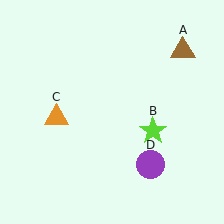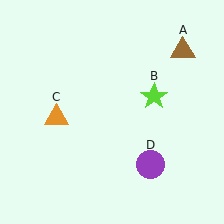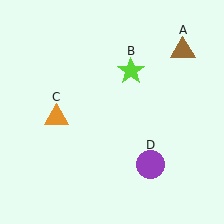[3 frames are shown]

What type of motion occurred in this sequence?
The lime star (object B) rotated counterclockwise around the center of the scene.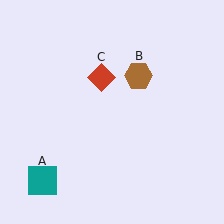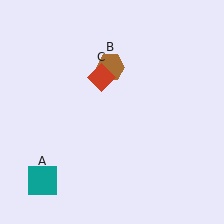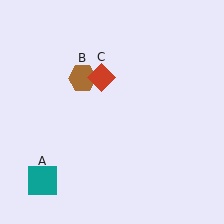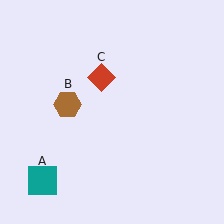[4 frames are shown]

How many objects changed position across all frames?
1 object changed position: brown hexagon (object B).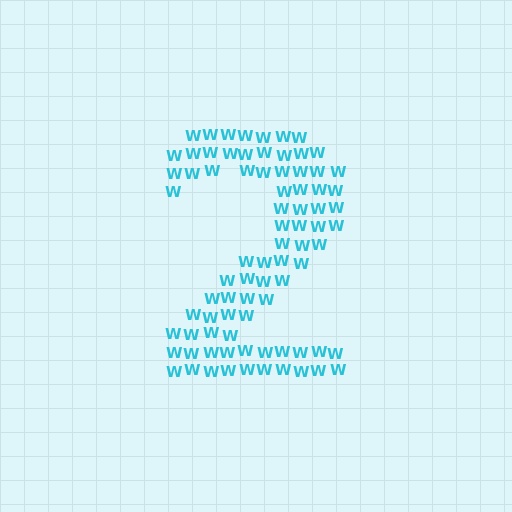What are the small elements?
The small elements are letter W's.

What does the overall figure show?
The overall figure shows the digit 2.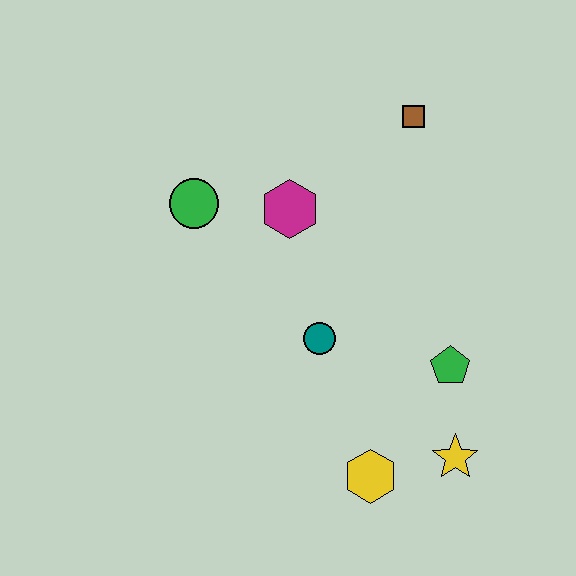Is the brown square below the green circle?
No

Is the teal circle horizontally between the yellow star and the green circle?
Yes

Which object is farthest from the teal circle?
The brown square is farthest from the teal circle.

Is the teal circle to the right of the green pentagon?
No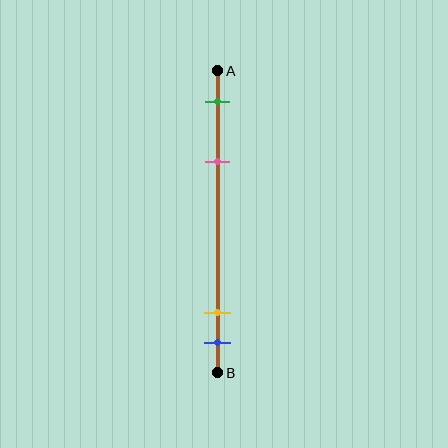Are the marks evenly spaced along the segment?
No, the marks are not evenly spaced.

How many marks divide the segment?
There are 4 marks dividing the segment.